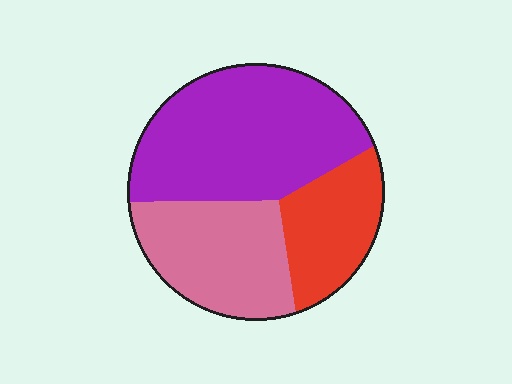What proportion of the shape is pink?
Pink takes up about one third (1/3) of the shape.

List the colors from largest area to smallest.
From largest to smallest: purple, pink, red.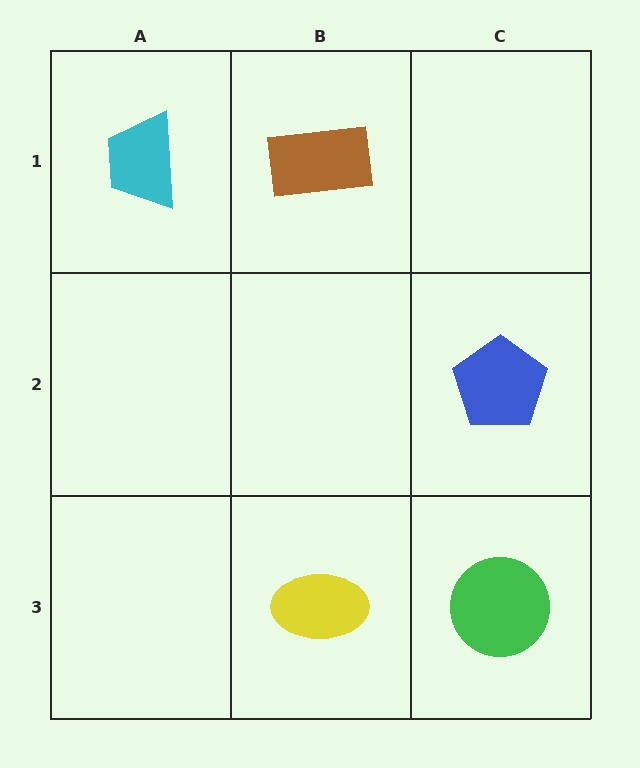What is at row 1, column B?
A brown rectangle.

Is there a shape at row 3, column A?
No, that cell is empty.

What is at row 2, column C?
A blue pentagon.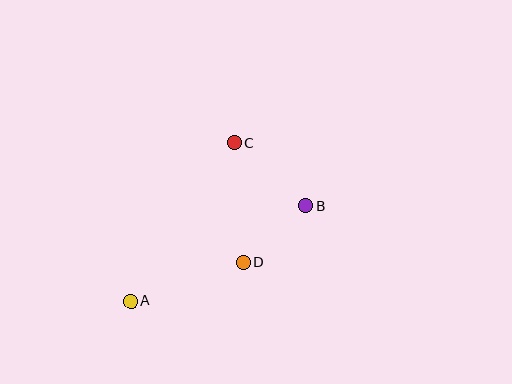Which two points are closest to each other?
Points B and D are closest to each other.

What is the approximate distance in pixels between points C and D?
The distance between C and D is approximately 119 pixels.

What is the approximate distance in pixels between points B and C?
The distance between B and C is approximately 95 pixels.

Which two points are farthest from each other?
Points A and B are farthest from each other.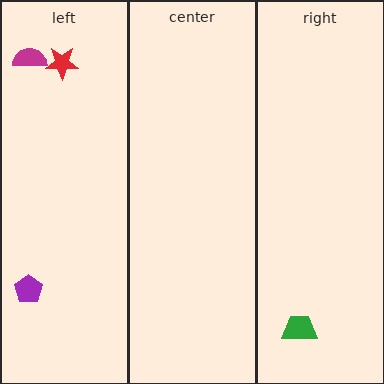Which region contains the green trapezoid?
The right region.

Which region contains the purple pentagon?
The left region.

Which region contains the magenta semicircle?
The left region.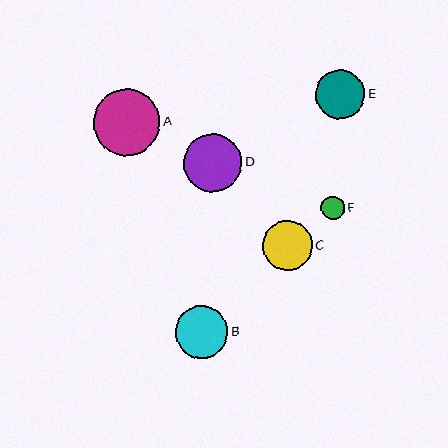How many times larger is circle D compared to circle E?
Circle D is approximately 1.2 times the size of circle E.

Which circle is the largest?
Circle A is the largest with a size of approximately 66 pixels.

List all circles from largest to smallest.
From largest to smallest: A, D, B, C, E, F.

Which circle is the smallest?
Circle F is the smallest with a size of approximately 23 pixels.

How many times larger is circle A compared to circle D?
Circle A is approximately 1.1 times the size of circle D.